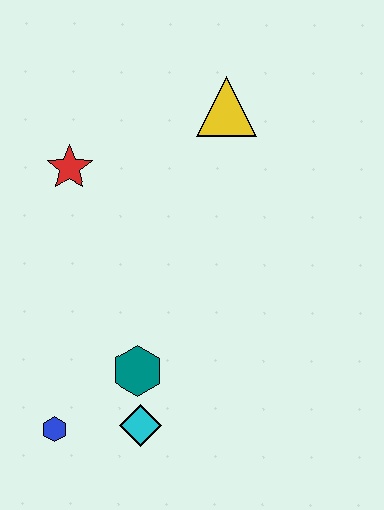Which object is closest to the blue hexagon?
The cyan diamond is closest to the blue hexagon.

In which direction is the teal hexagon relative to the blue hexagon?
The teal hexagon is to the right of the blue hexagon.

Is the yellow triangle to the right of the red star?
Yes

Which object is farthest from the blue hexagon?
The yellow triangle is farthest from the blue hexagon.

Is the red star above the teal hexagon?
Yes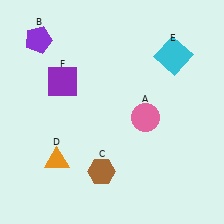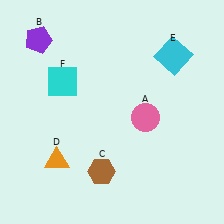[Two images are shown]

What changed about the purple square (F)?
In Image 1, F is purple. In Image 2, it changed to cyan.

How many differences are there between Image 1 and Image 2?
There is 1 difference between the two images.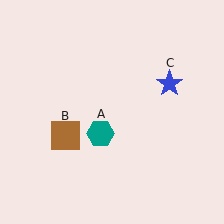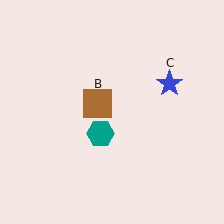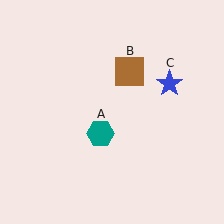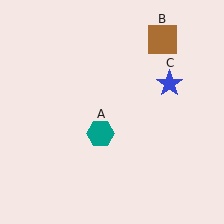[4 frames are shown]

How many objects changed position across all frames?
1 object changed position: brown square (object B).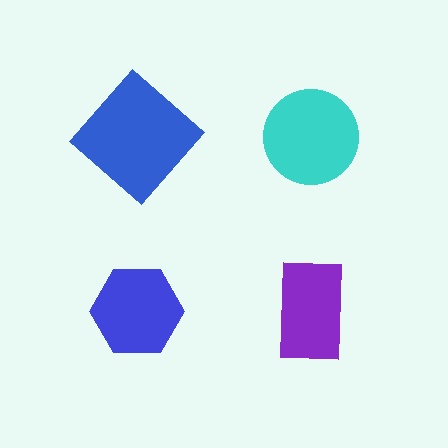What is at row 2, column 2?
A purple rectangle.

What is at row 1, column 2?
A cyan circle.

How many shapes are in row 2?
2 shapes.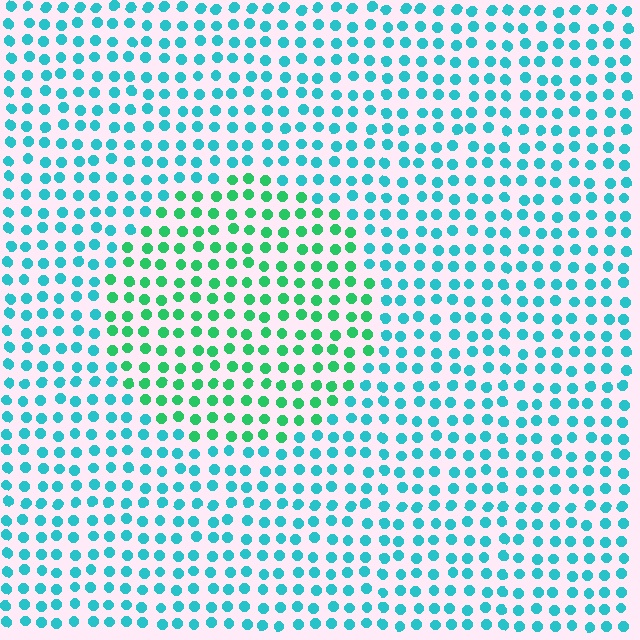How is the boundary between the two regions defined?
The boundary is defined purely by a slight shift in hue (about 39 degrees). Spacing, size, and orientation are identical on both sides.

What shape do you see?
I see a circle.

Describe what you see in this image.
The image is filled with small cyan elements in a uniform arrangement. A circle-shaped region is visible where the elements are tinted to a slightly different hue, forming a subtle color boundary.